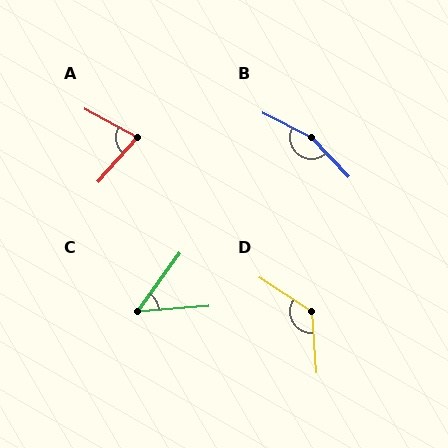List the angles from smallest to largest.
C (50°), A (77°), D (126°), B (160°).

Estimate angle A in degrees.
Approximately 77 degrees.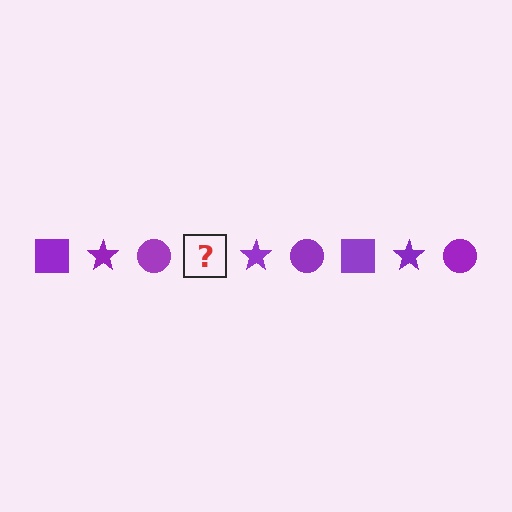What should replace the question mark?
The question mark should be replaced with a purple square.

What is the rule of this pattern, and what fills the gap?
The rule is that the pattern cycles through square, star, circle shapes in purple. The gap should be filled with a purple square.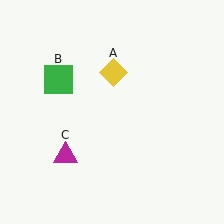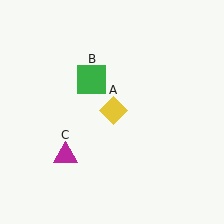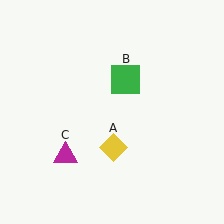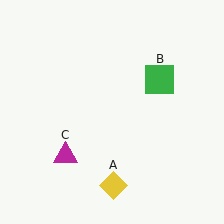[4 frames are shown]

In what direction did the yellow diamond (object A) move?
The yellow diamond (object A) moved down.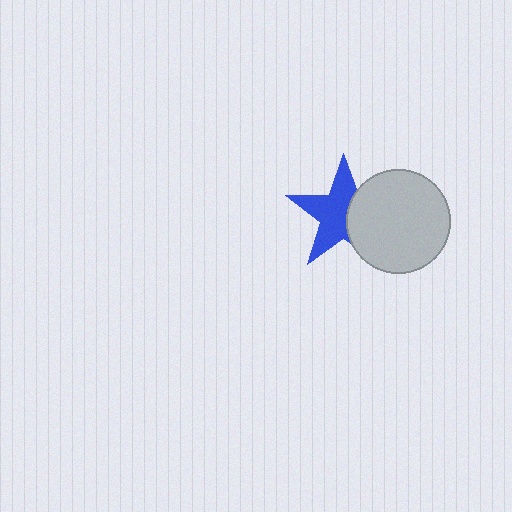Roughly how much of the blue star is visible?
About half of it is visible (roughly 60%).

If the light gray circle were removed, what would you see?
You would see the complete blue star.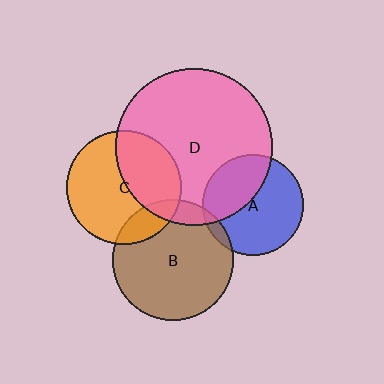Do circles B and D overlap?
Yes.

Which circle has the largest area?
Circle D (pink).